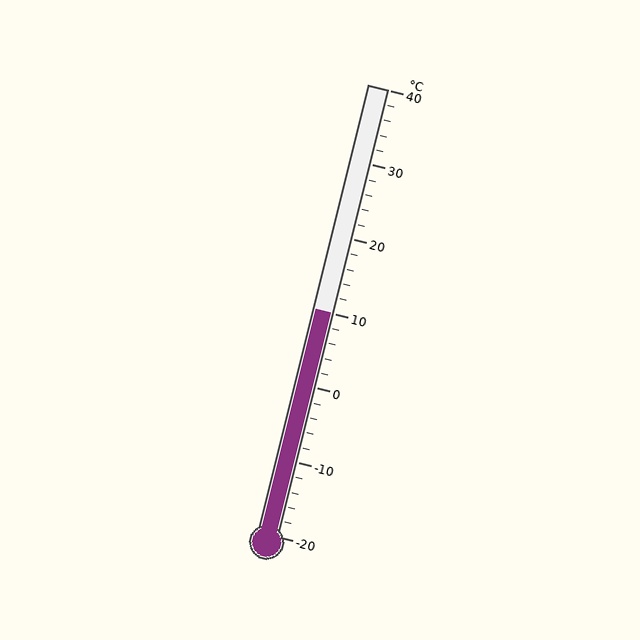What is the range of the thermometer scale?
The thermometer scale ranges from -20°C to 40°C.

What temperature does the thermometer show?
The thermometer shows approximately 10°C.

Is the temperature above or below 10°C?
The temperature is at 10°C.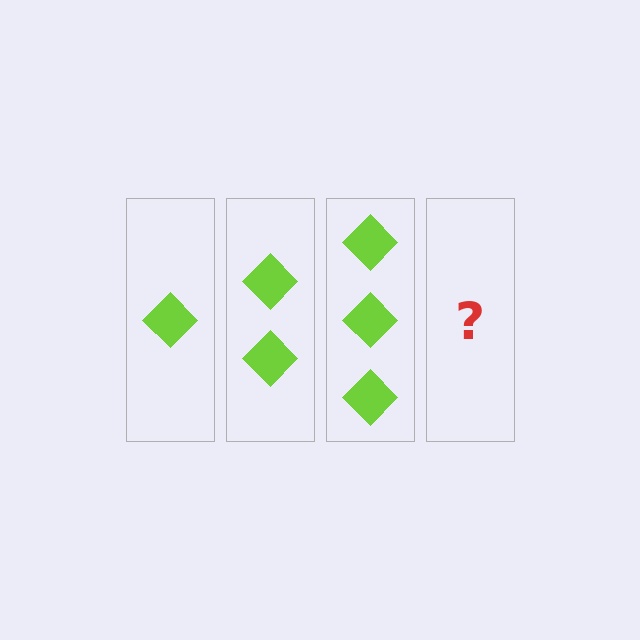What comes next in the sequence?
The next element should be 4 diamonds.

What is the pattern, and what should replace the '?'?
The pattern is that each step adds one more diamond. The '?' should be 4 diamonds.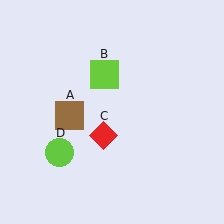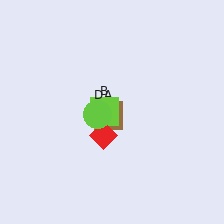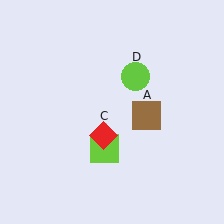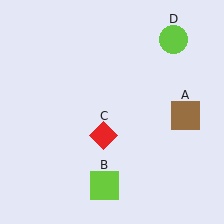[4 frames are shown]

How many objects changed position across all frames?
3 objects changed position: brown square (object A), lime square (object B), lime circle (object D).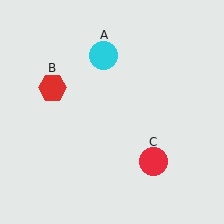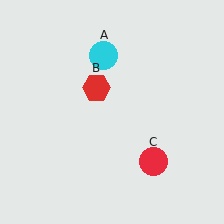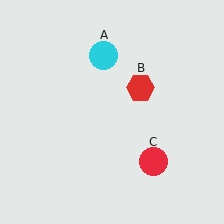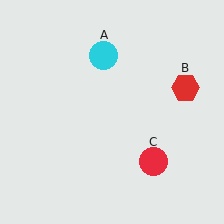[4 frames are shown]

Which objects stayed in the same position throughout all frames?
Cyan circle (object A) and red circle (object C) remained stationary.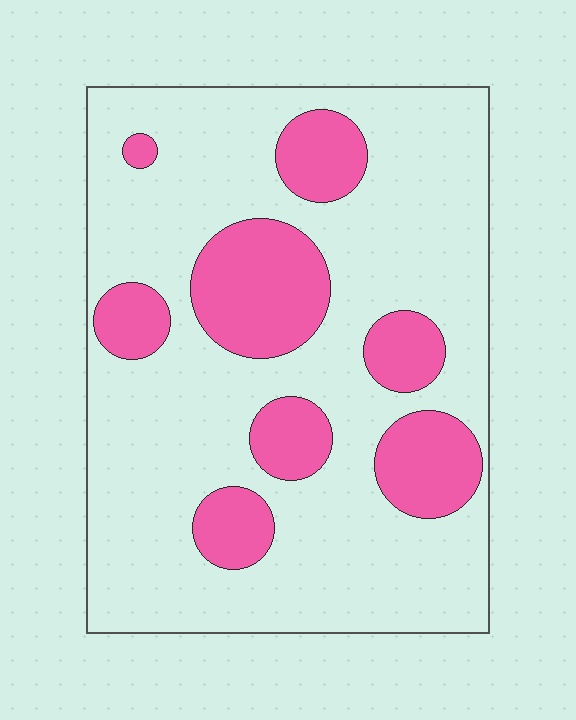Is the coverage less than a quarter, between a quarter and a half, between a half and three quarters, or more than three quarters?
Less than a quarter.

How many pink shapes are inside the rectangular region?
8.